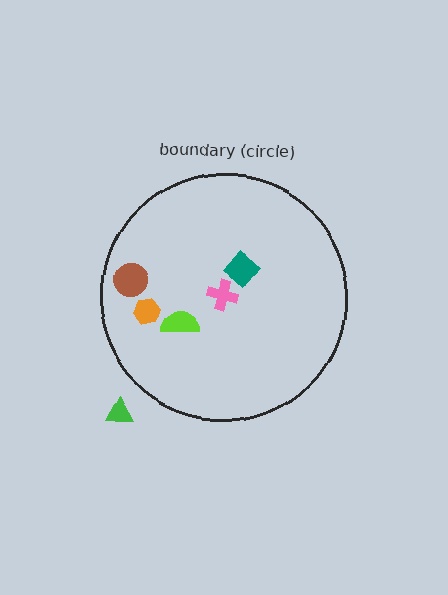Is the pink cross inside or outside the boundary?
Inside.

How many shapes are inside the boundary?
5 inside, 1 outside.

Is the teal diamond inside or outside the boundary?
Inside.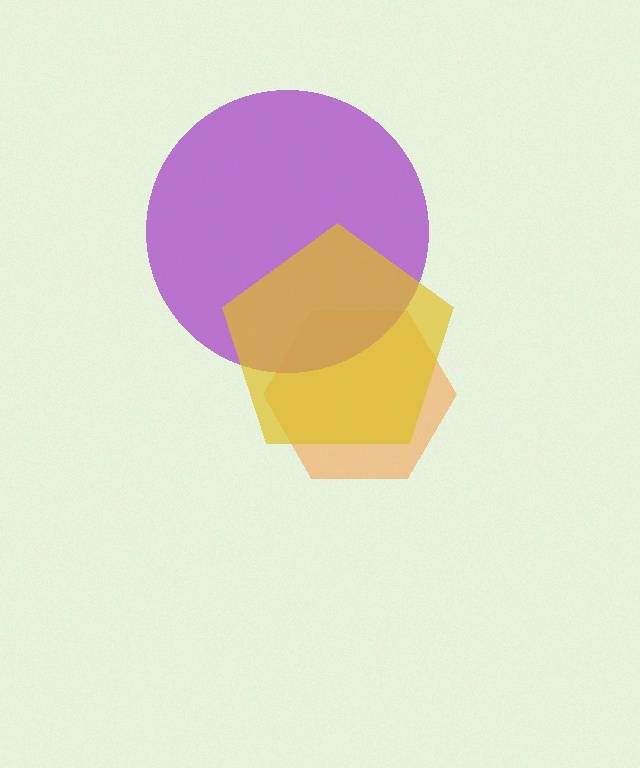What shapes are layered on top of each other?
The layered shapes are: an orange hexagon, a purple circle, a yellow pentagon.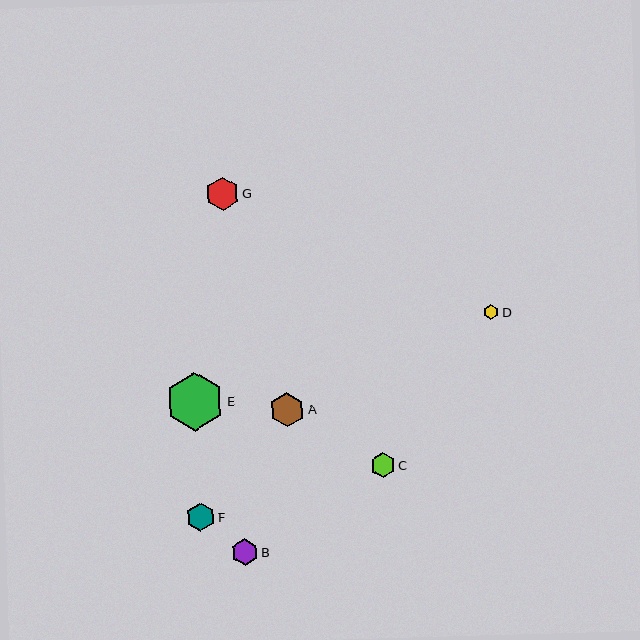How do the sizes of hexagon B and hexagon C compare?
Hexagon B and hexagon C are approximately the same size.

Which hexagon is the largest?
Hexagon E is the largest with a size of approximately 58 pixels.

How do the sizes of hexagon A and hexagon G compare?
Hexagon A and hexagon G are approximately the same size.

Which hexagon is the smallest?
Hexagon D is the smallest with a size of approximately 16 pixels.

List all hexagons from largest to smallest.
From largest to smallest: E, A, G, F, B, C, D.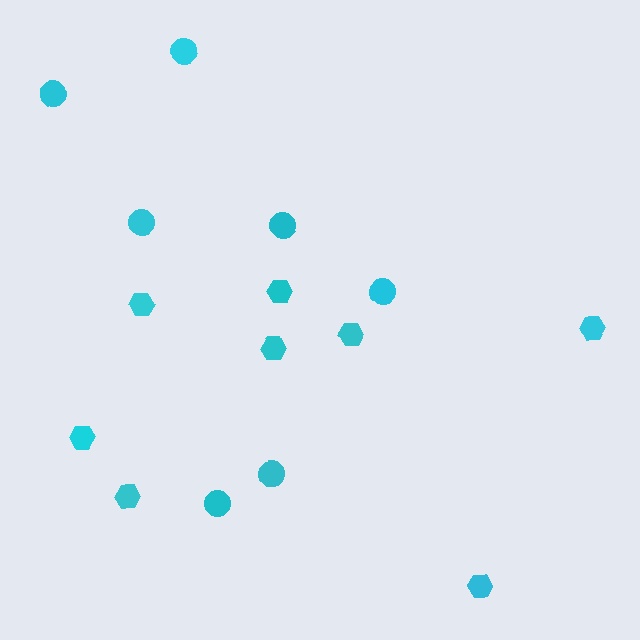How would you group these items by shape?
There are 2 groups: one group of circles (7) and one group of hexagons (8).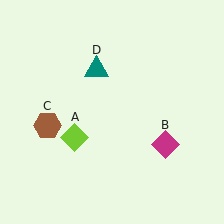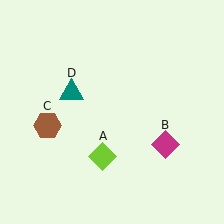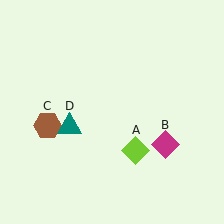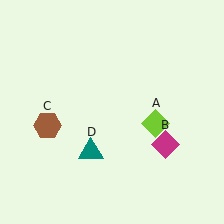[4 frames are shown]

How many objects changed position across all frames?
2 objects changed position: lime diamond (object A), teal triangle (object D).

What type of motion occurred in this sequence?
The lime diamond (object A), teal triangle (object D) rotated counterclockwise around the center of the scene.